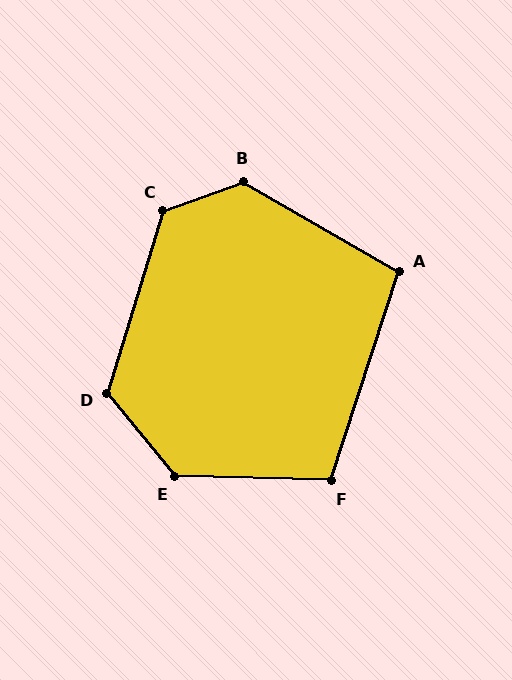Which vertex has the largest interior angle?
E, at approximately 131 degrees.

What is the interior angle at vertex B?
Approximately 130 degrees (obtuse).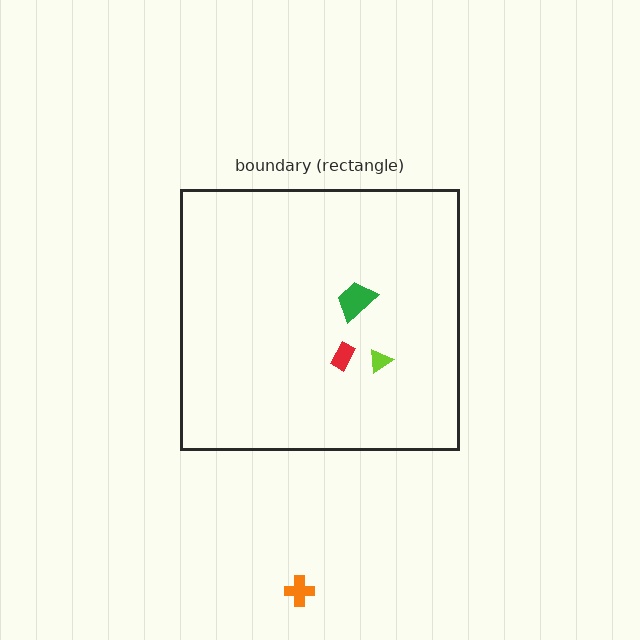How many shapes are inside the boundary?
3 inside, 1 outside.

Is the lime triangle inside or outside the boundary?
Inside.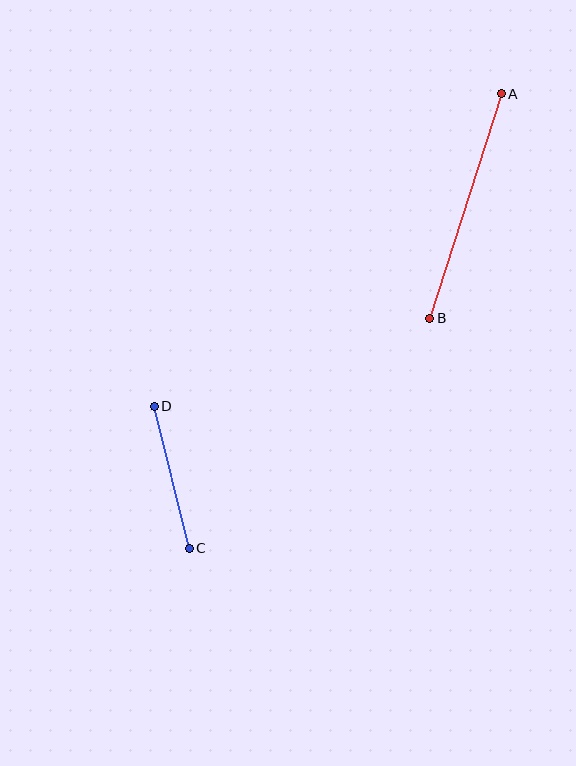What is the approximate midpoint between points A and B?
The midpoint is at approximately (465, 206) pixels.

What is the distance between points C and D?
The distance is approximately 146 pixels.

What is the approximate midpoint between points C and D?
The midpoint is at approximately (172, 477) pixels.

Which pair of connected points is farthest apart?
Points A and B are farthest apart.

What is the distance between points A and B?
The distance is approximately 236 pixels.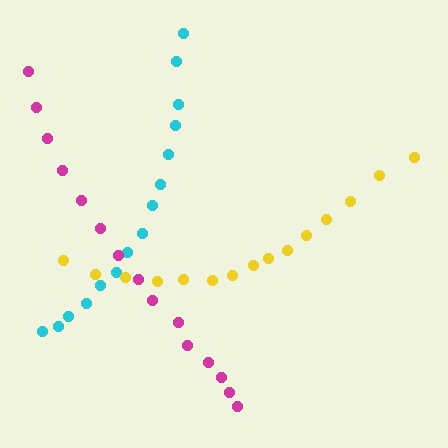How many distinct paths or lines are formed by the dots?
There are 3 distinct paths.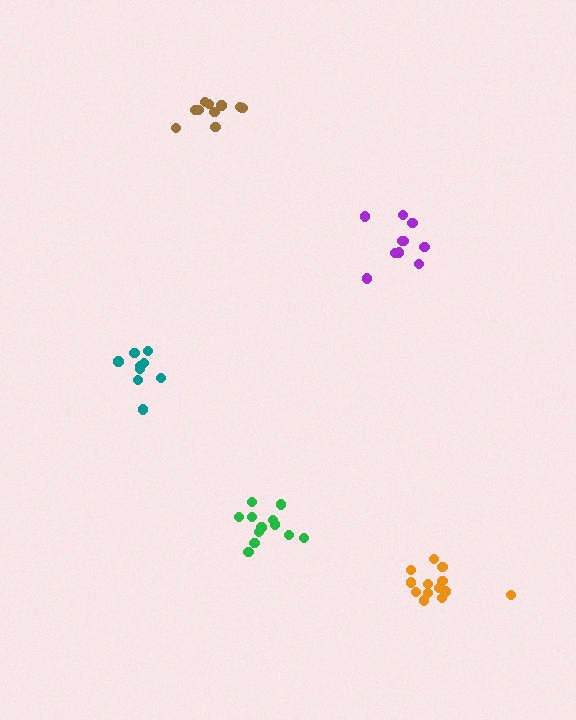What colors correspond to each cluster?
The clusters are colored: green, orange, teal, brown, purple.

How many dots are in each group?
Group 1: 12 dots, Group 2: 13 dots, Group 3: 9 dots, Group 4: 10 dots, Group 5: 10 dots (54 total).